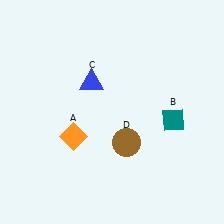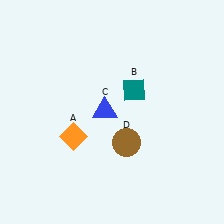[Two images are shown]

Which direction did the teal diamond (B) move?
The teal diamond (B) moved left.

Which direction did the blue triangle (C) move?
The blue triangle (C) moved down.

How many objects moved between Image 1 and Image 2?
2 objects moved between the two images.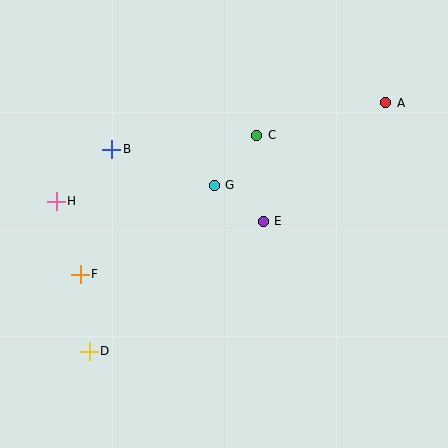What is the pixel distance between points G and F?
The distance between G and F is 161 pixels.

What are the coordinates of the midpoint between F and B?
The midpoint between F and B is at (96, 212).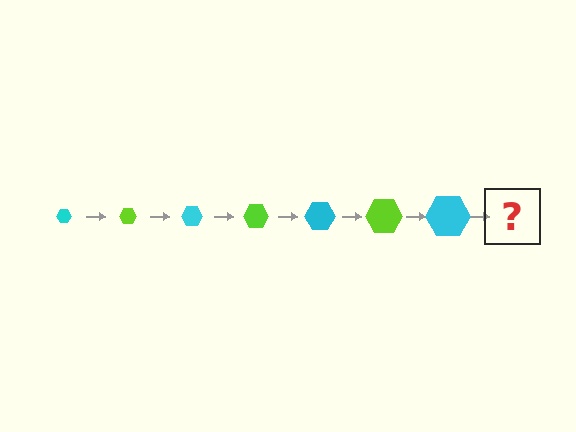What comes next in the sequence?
The next element should be a lime hexagon, larger than the previous one.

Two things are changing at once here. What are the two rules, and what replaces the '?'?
The two rules are that the hexagon grows larger each step and the color cycles through cyan and lime. The '?' should be a lime hexagon, larger than the previous one.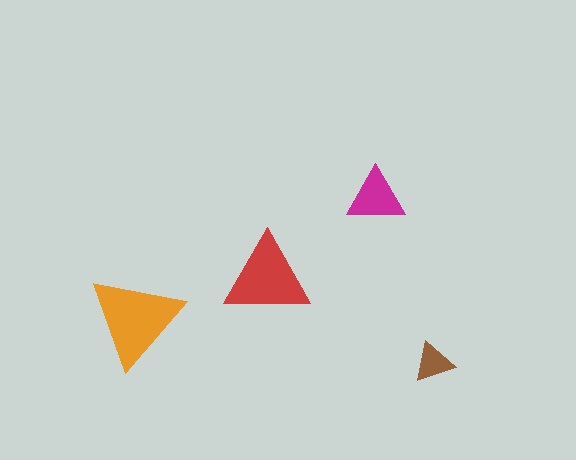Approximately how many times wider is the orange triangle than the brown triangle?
About 2.5 times wider.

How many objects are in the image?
There are 4 objects in the image.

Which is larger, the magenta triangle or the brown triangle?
The magenta one.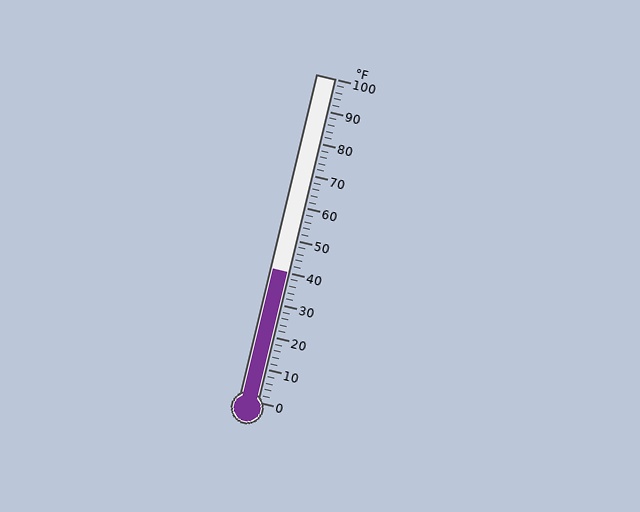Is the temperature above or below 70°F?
The temperature is below 70°F.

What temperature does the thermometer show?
The thermometer shows approximately 40°F.